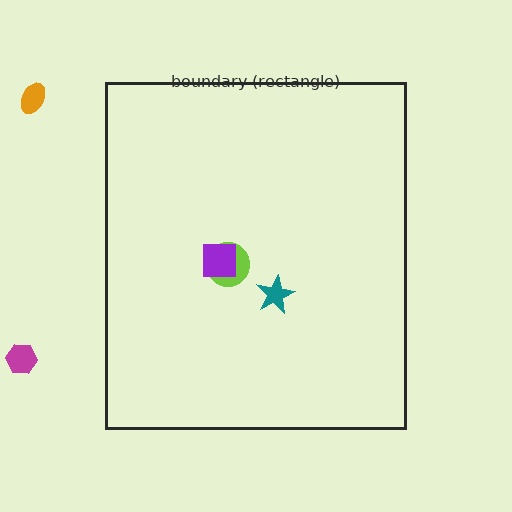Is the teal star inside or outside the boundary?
Inside.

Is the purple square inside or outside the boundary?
Inside.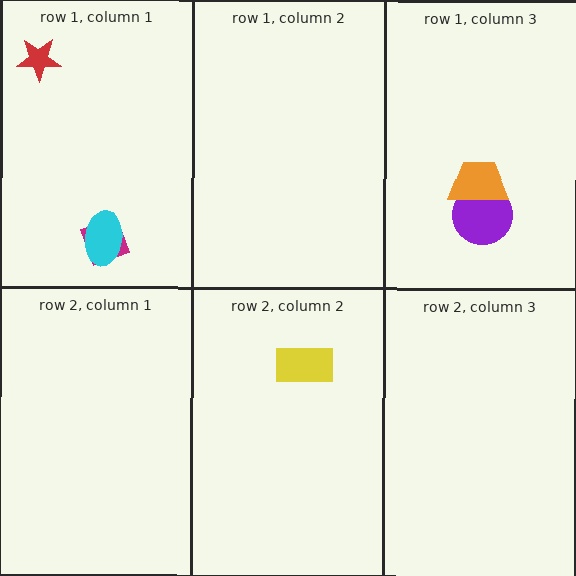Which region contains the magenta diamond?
The row 1, column 1 region.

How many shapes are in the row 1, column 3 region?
2.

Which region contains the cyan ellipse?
The row 1, column 1 region.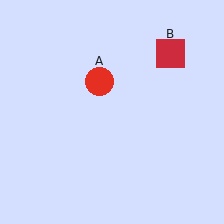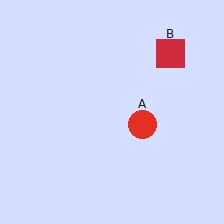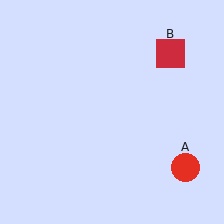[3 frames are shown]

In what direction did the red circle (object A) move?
The red circle (object A) moved down and to the right.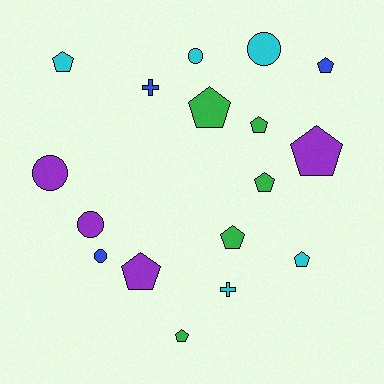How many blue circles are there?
There is 1 blue circle.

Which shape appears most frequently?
Pentagon, with 10 objects.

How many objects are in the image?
There are 17 objects.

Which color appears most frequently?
Cyan, with 5 objects.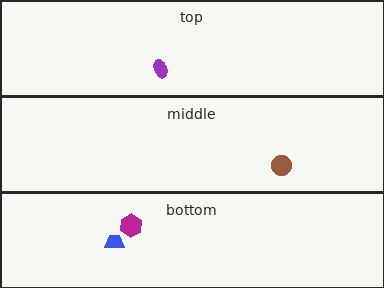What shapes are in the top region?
The purple ellipse.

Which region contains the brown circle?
The middle region.